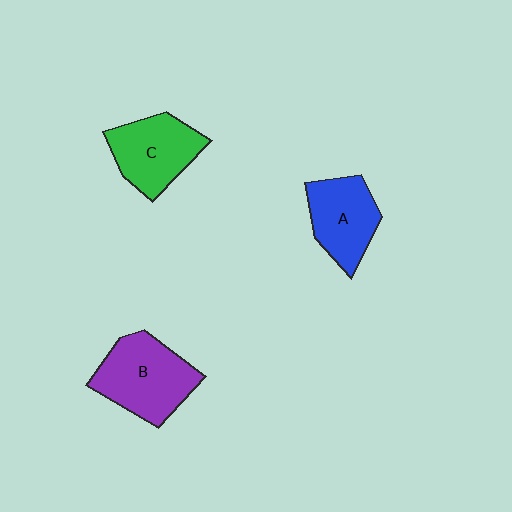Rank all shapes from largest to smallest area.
From largest to smallest: B (purple), C (green), A (blue).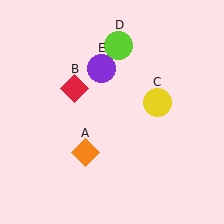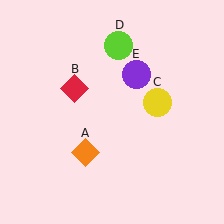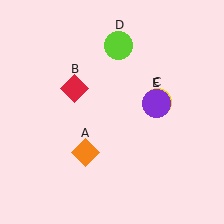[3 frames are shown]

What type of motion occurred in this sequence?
The purple circle (object E) rotated clockwise around the center of the scene.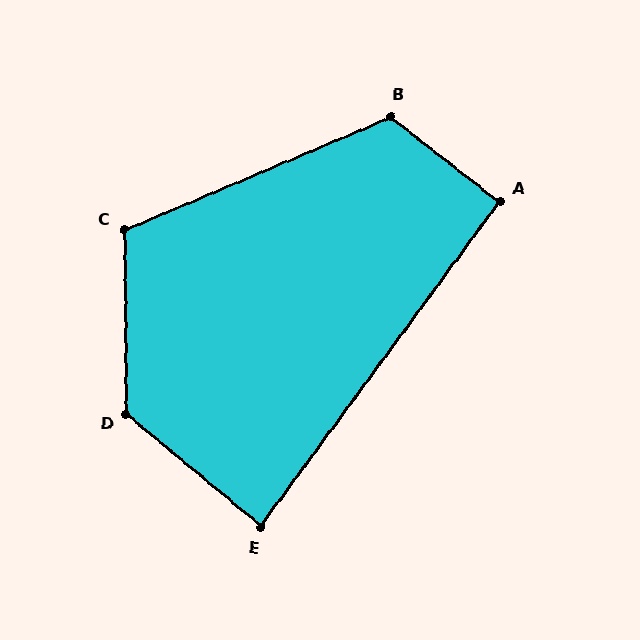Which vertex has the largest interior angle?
D, at approximately 131 degrees.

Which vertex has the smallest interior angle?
E, at approximately 86 degrees.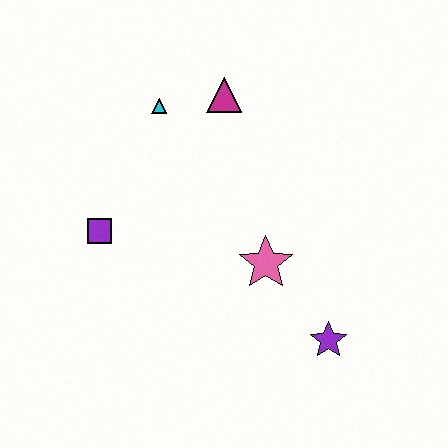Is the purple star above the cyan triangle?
No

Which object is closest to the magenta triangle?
The cyan triangle is closest to the magenta triangle.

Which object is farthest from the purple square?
The purple star is farthest from the purple square.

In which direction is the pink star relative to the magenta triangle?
The pink star is below the magenta triangle.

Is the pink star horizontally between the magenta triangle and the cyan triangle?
No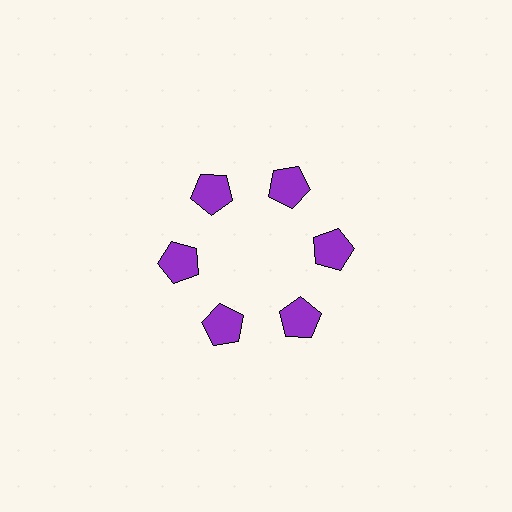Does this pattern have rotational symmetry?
Yes, this pattern has 6-fold rotational symmetry. It looks the same after rotating 60 degrees around the center.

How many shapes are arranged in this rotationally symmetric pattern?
There are 6 shapes, arranged in 6 groups of 1.